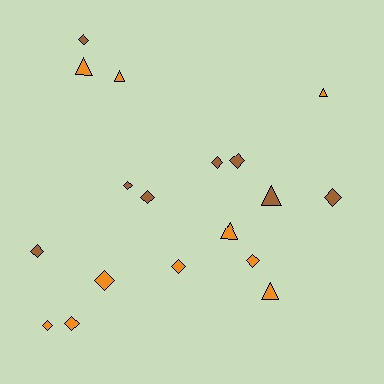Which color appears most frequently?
Orange, with 10 objects.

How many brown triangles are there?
There is 1 brown triangle.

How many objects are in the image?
There are 18 objects.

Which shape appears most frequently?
Diamond, with 12 objects.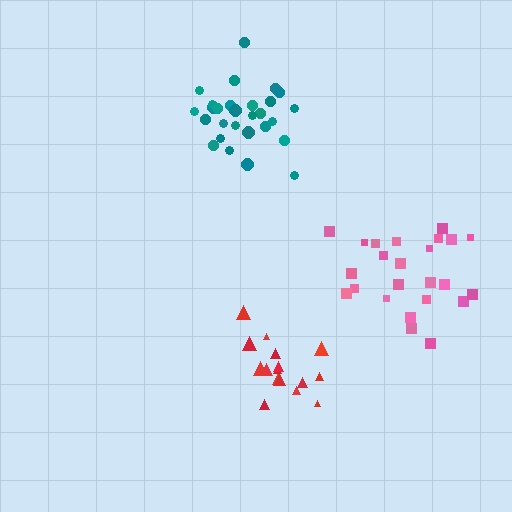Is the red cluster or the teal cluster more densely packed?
Teal.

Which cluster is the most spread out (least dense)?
Red.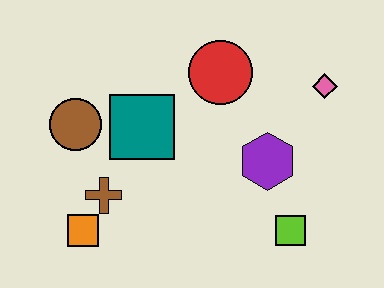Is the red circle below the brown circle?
No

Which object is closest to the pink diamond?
The purple hexagon is closest to the pink diamond.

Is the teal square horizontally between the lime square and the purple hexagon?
No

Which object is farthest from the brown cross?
The pink diamond is farthest from the brown cross.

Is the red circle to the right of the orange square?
Yes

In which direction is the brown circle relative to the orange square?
The brown circle is above the orange square.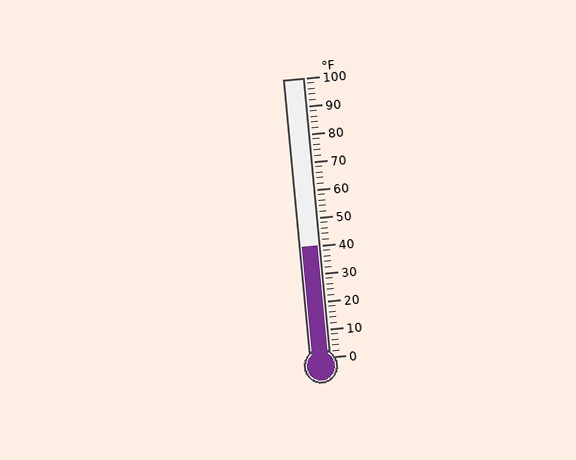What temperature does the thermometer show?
The thermometer shows approximately 40°F.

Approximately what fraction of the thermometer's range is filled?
The thermometer is filled to approximately 40% of its range.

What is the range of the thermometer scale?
The thermometer scale ranges from 0°F to 100°F.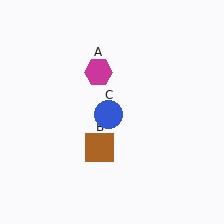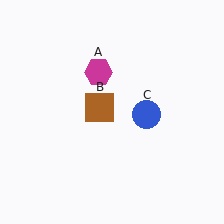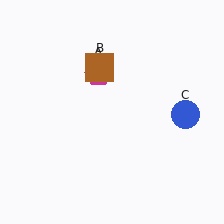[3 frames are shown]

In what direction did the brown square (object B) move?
The brown square (object B) moved up.